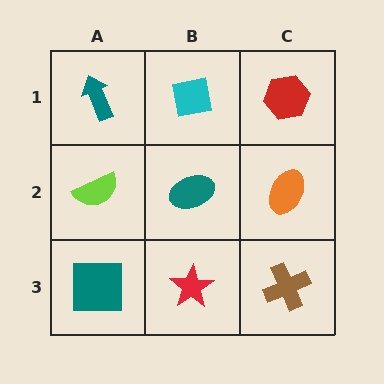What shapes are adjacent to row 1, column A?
A lime semicircle (row 2, column A), a cyan square (row 1, column B).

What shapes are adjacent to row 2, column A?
A teal arrow (row 1, column A), a teal square (row 3, column A), a teal ellipse (row 2, column B).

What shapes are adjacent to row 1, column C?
An orange ellipse (row 2, column C), a cyan square (row 1, column B).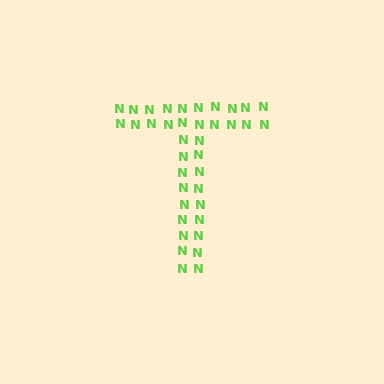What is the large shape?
The large shape is the letter T.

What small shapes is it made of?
It is made of small letter N's.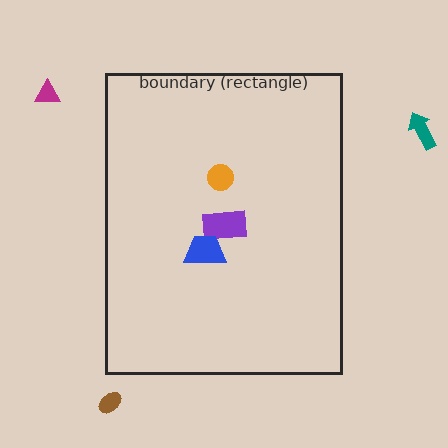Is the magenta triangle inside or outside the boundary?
Outside.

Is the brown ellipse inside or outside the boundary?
Outside.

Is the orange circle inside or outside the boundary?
Inside.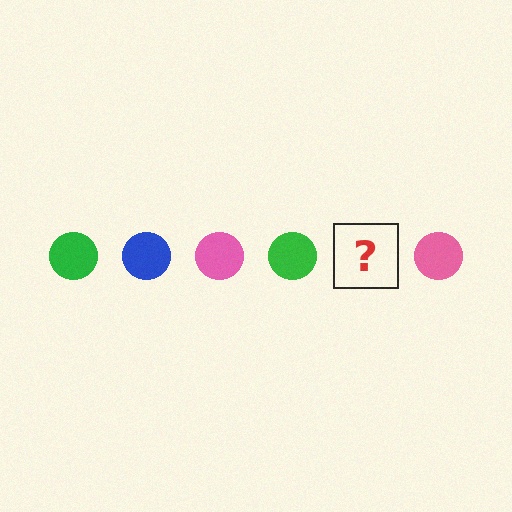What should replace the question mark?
The question mark should be replaced with a blue circle.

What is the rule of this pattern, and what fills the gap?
The rule is that the pattern cycles through green, blue, pink circles. The gap should be filled with a blue circle.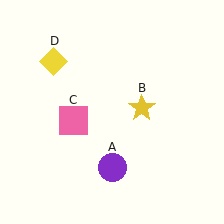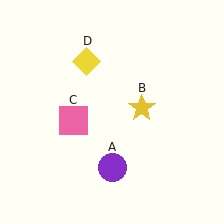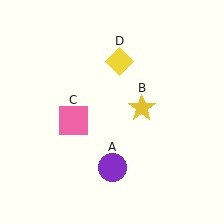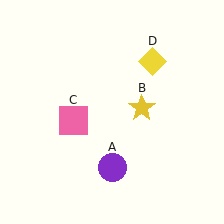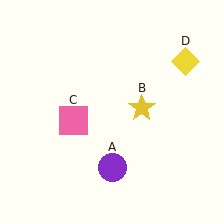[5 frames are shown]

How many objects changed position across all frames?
1 object changed position: yellow diamond (object D).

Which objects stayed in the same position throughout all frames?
Purple circle (object A) and yellow star (object B) and pink square (object C) remained stationary.